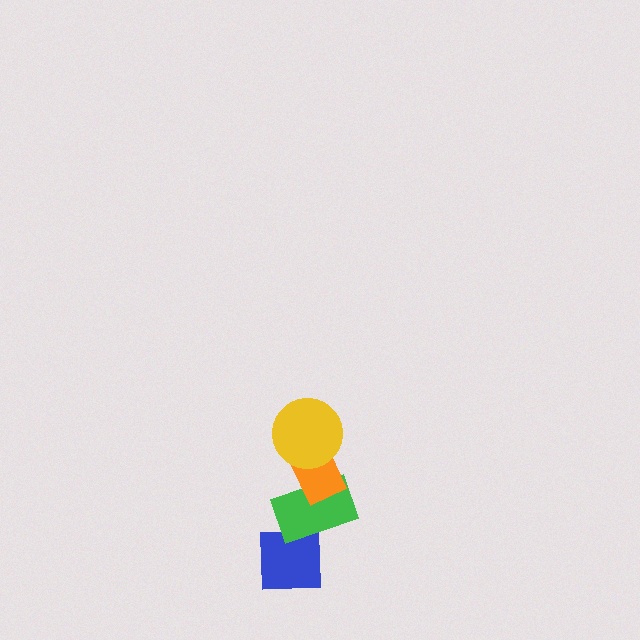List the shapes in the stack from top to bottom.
From top to bottom: the yellow circle, the orange rectangle, the green rectangle, the blue square.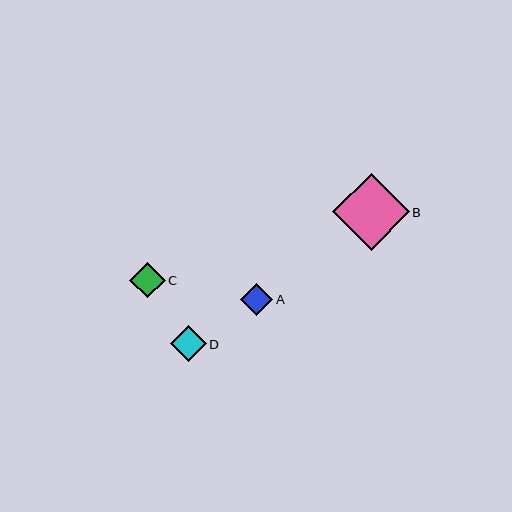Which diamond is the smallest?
Diamond A is the smallest with a size of approximately 32 pixels.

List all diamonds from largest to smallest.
From largest to smallest: B, D, C, A.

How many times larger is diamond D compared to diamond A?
Diamond D is approximately 1.1 times the size of diamond A.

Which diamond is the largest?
Diamond B is the largest with a size of approximately 77 pixels.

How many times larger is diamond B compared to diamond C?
Diamond B is approximately 2.2 times the size of diamond C.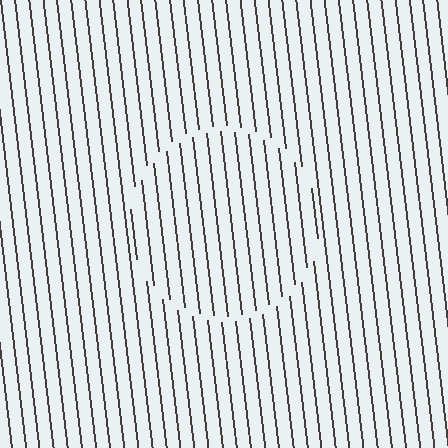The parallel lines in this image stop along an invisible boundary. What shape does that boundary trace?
An illusory circle. The interior of the shape contains the same grating, shifted by half a period — the contour is defined by the phase discontinuity where line-ends from the inner and outer gratings abut.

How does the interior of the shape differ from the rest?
The interior of the shape contains the same grating, shifted by half a period — the contour is defined by the phase discontinuity where line-ends from the inner and outer gratings abut.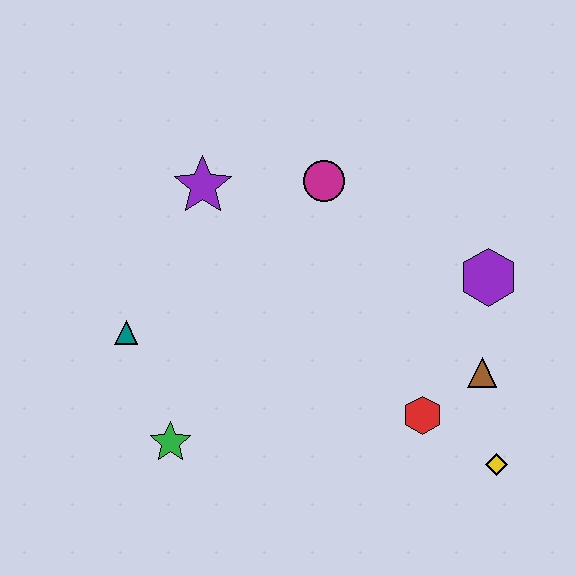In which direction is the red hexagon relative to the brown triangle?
The red hexagon is to the left of the brown triangle.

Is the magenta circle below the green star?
No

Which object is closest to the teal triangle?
The green star is closest to the teal triangle.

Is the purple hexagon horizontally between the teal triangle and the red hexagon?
No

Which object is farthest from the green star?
The purple hexagon is farthest from the green star.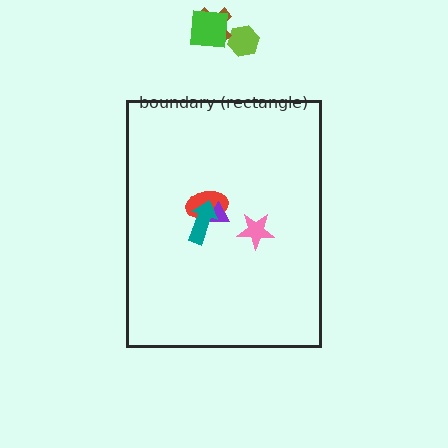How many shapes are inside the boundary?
4 inside, 3 outside.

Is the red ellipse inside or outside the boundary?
Inside.